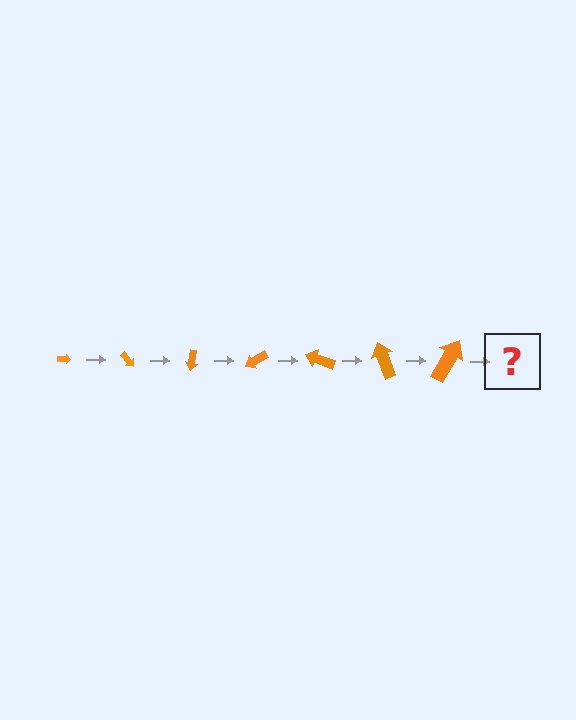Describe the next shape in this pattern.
It should be an arrow, larger than the previous one and rotated 350 degrees from the start.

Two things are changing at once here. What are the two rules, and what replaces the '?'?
The two rules are that the arrow grows larger each step and it rotates 50 degrees each step. The '?' should be an arrow, larger than the previous one and rotated 350 degrees from the start.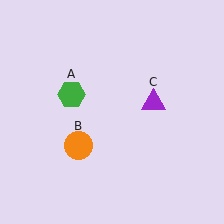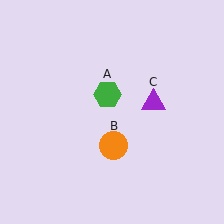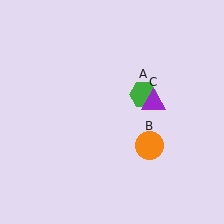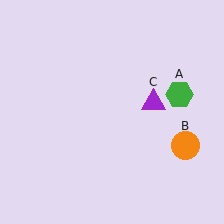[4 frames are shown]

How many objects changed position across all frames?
2 objects changed position: green hexagon (object A), orange circle (object B).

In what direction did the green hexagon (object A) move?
The green hexagon (object A) moved right.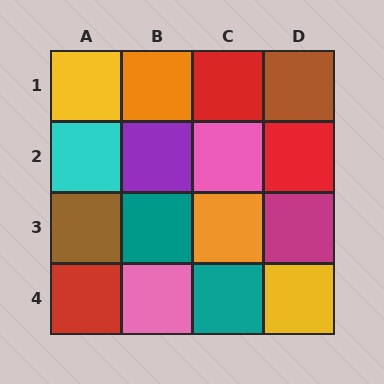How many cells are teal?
2 cells are teal.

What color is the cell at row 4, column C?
Teal.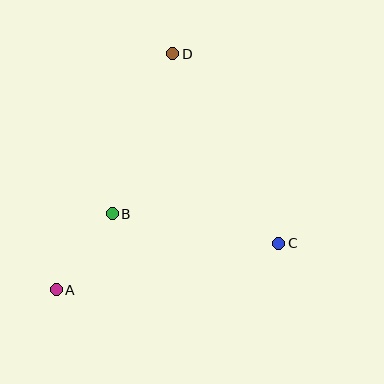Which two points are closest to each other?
Points A and B are closest to each other.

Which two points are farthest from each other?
Points A and D are farthest from each other.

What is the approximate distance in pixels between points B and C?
The distance between B and C is approximately 169 pixels.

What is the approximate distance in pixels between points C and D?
The distance between C and D is approximately 217 pixels.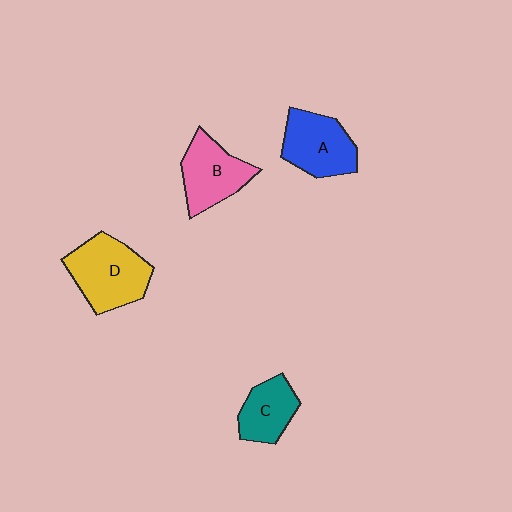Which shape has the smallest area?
Shape C (teal).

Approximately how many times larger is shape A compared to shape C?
Approximately 1.3 times.